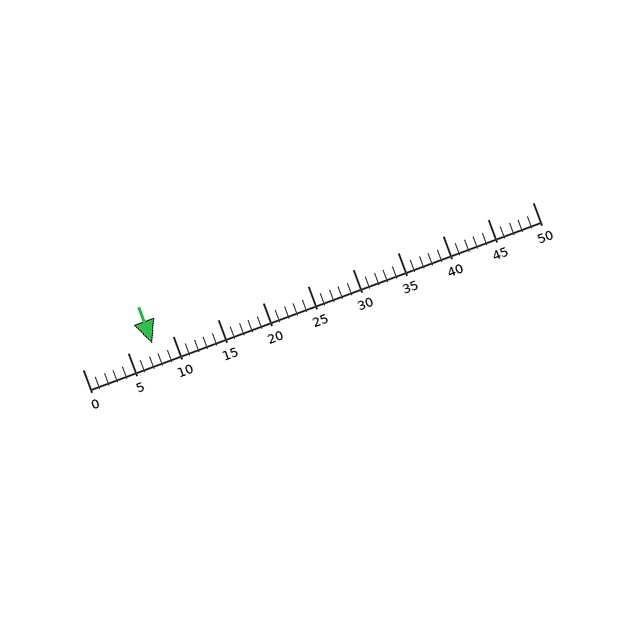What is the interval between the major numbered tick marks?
The major tick marks are spaced 5 units apart.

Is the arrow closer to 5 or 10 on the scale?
The arrow is closer to 10.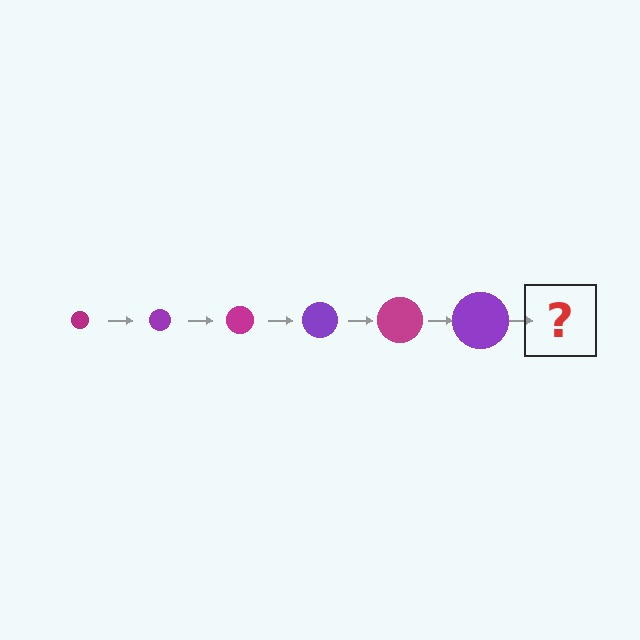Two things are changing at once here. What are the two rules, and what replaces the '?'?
The two rules are that the circle grows larger each step and the color cycles through magenta and purple. The '?' should be a magenta circle, larger than the previous one.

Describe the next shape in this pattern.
It should be a magenta circle, larger than the previous one.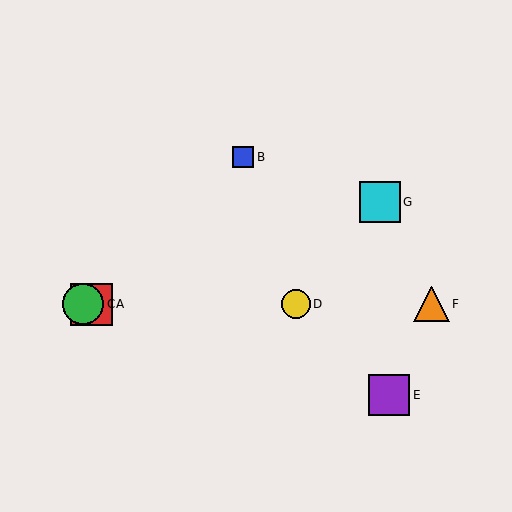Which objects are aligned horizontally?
Objects A, C, D, F are aligned horizontally.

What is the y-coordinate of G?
Object G is at y≈202.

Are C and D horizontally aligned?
Yes, both are at y≈304.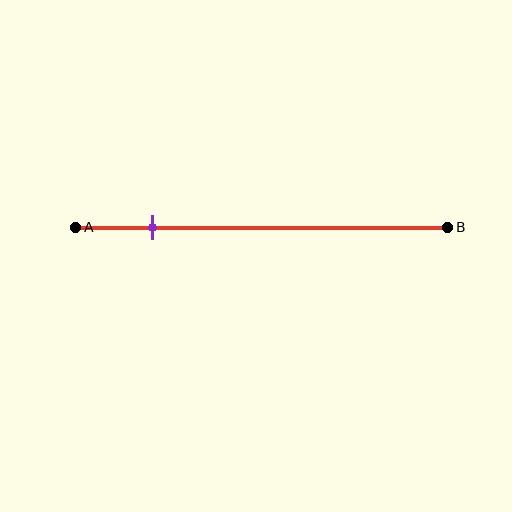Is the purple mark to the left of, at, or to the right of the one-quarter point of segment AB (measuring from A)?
The purple mark is to the left of the one-quarter point of segment AB.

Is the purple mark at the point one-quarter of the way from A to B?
No, the mark is at about 20% from A, not at the 25% one-quarter point.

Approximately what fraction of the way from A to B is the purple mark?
The purple mark is approximately 20% of the way from A to B.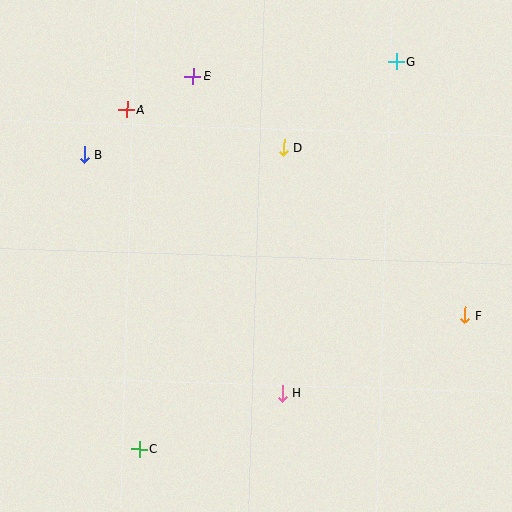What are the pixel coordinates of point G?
Point G is at (396, 61).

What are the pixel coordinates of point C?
Point C is at (139, 449).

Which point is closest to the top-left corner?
Point A is closest to the top-left corner.